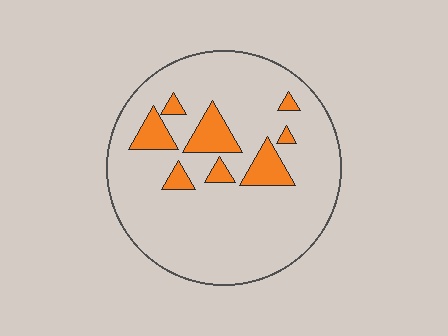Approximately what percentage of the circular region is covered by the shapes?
Approximately 15%.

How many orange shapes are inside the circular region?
8.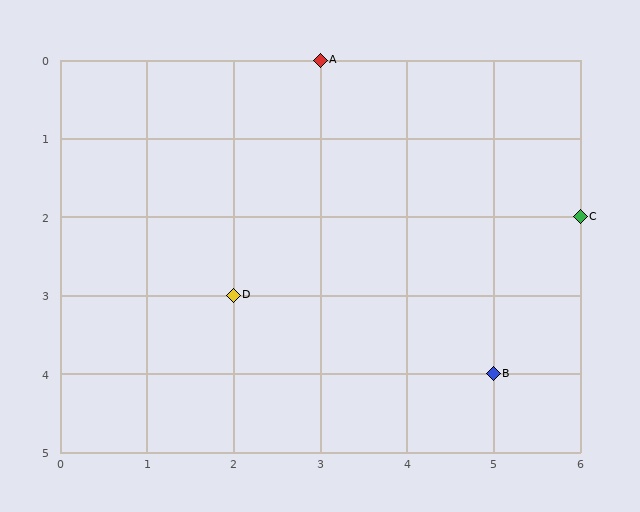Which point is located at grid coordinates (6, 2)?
Point C is at (6, 2).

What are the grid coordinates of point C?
Point C is at grid coordinates (6, 2).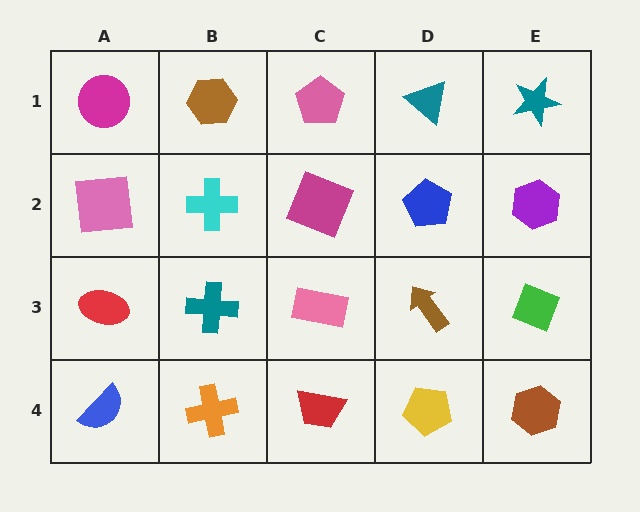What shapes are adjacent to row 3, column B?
A cyan cross (row 2, column B), an orange cross (row 4, column B), a red ellipse (row 3, column A), a pink rectangle (row 3, column C).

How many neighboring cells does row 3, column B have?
4.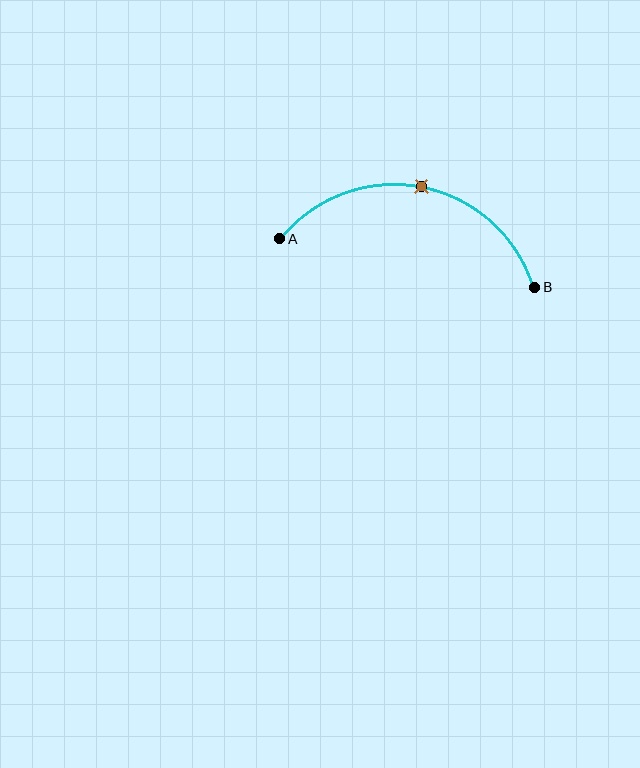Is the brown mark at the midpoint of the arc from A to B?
Yes. The brown mark lies on the arc at equal arc-length from both A and B — it is the arc midpoint.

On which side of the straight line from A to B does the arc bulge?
The arc bulges above the straight line connecting A and B.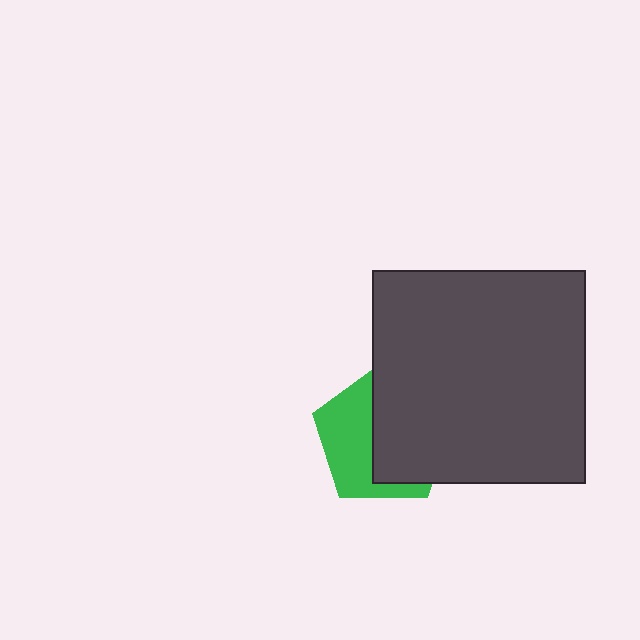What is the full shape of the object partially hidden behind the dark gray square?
The partially hidden object is a green pentagon.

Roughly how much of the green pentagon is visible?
A small part of it is visible (roughly 44%).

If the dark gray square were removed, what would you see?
You would see the complete green pentagon.